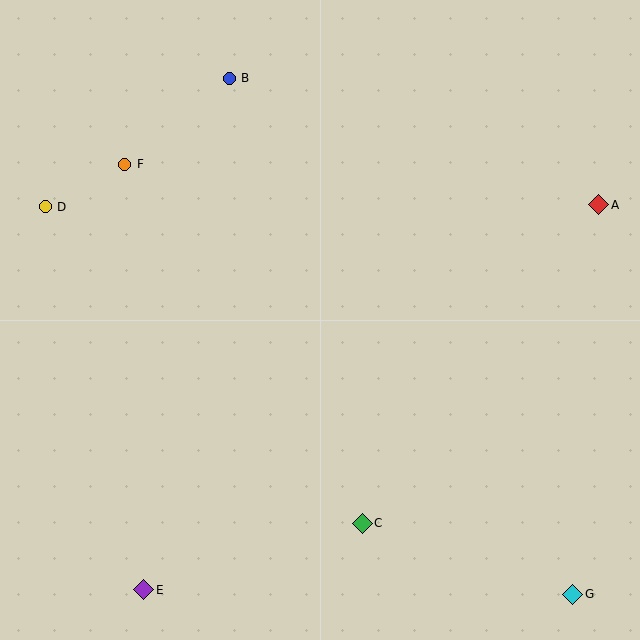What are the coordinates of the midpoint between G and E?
The midpoint between G and E is at (358, 592).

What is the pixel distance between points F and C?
The distance between F and C is 430 pixels.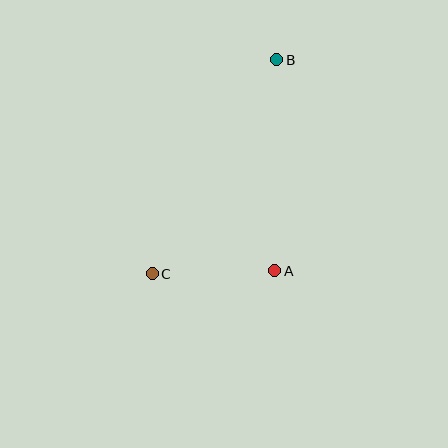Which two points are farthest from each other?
Points B and C are farthest from each other.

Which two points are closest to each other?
Points A and C are closest to each other.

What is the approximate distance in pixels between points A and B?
The distance between A and B is approximately 211 pixels.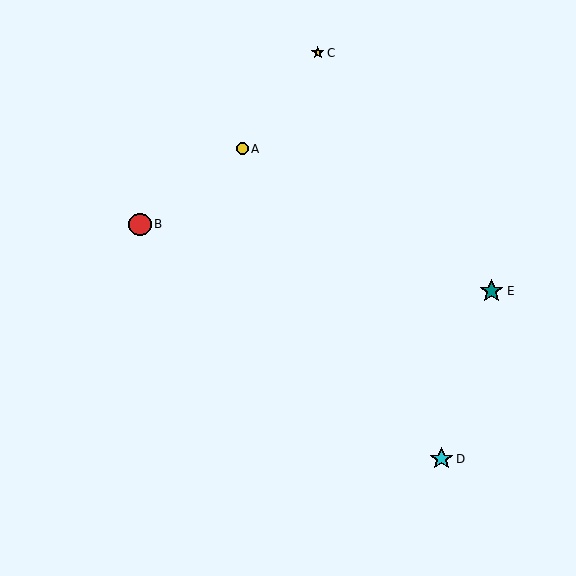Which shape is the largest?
The teal star (labeled E) is the largest.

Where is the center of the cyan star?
The center of the cyan star is at (441, 459).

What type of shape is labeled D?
Shape D is a cyan star.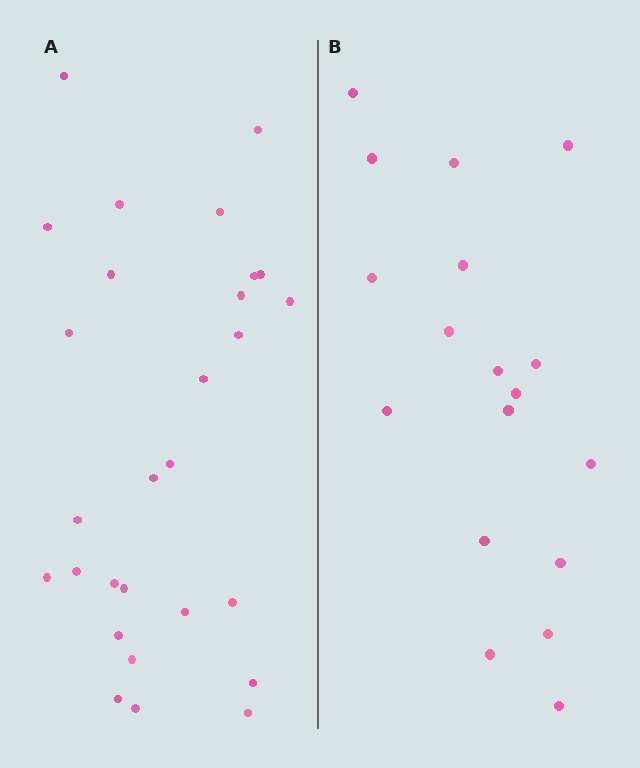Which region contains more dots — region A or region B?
Region A (the left region) has more dots.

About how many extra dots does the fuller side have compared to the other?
Region A has roughly 10 or so more dots than region B.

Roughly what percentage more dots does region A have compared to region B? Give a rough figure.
About 55% more.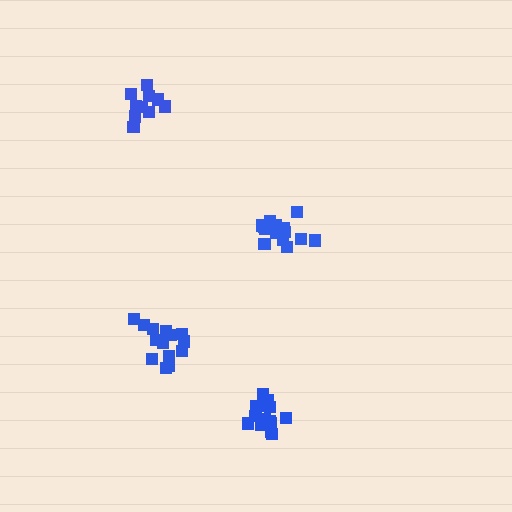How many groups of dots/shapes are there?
There are 4 groups.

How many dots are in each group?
Group 1: 10 dots, Group 2: 14 dots, Group 3: 15 dots, Group 4: 14 dots (53 total).